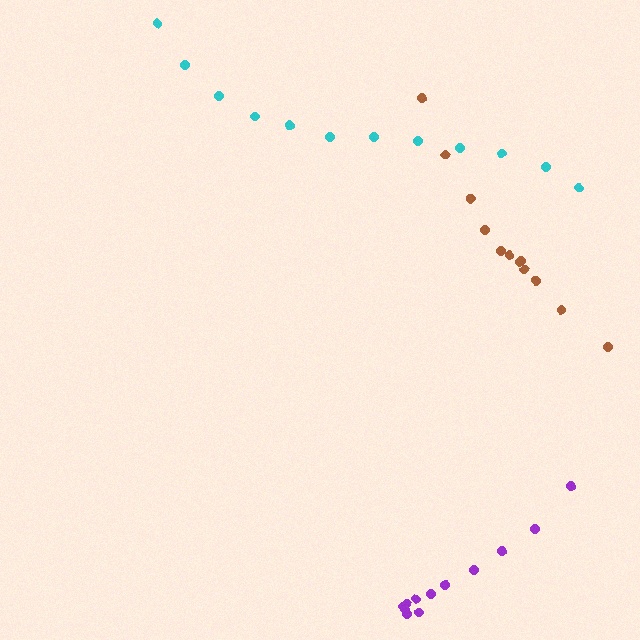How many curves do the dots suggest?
There are 3 distinct paths.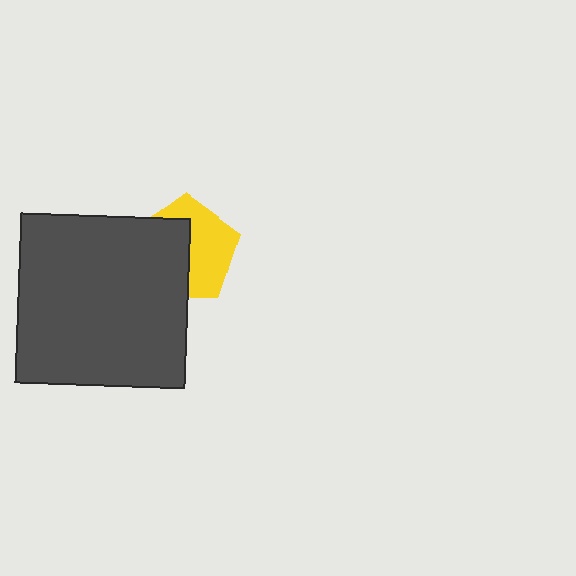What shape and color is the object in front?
The object in front is a dark gray square.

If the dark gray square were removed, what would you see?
You would see the complete yellow pentagon.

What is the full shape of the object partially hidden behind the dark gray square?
The partially hidden object is a yellow pentagon.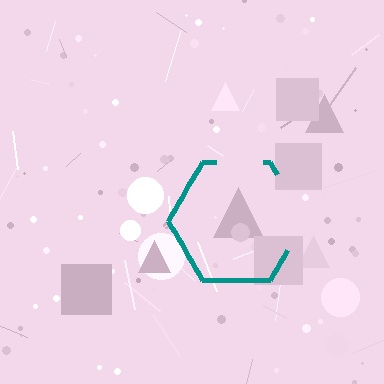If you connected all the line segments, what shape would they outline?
They would outline a hexagon.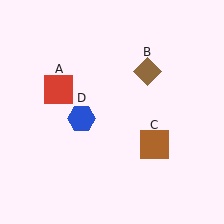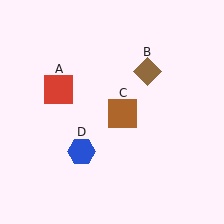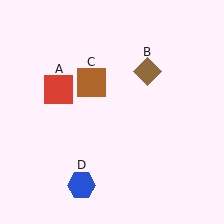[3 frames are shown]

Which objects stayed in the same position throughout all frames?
Red square (object A) and brown diamond (object B) remained stationary.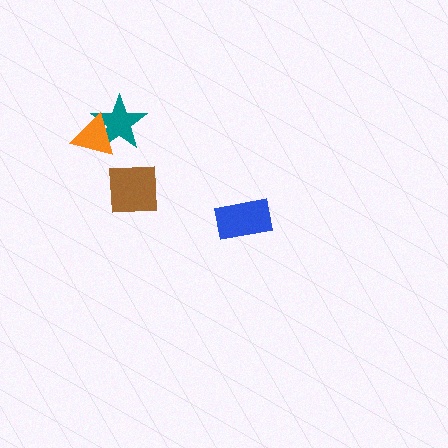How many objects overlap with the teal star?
1 object overlaps with the teal star.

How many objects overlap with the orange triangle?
1 object overlaps with the orange triangle.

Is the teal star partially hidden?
Yes, it is partially covered by another shape.